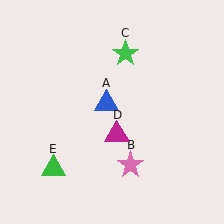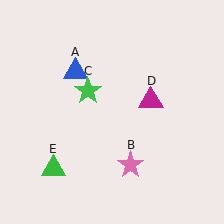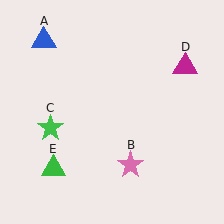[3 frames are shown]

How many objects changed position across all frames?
3 objects changed position: blue triangle (object A), green star (object C), magenta triangle (object D).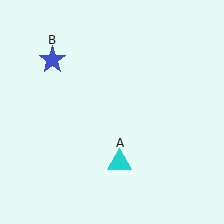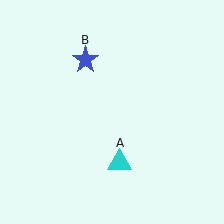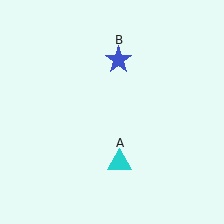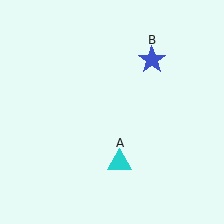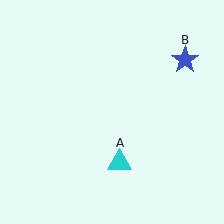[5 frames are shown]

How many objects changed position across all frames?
1 object changed position: blue star (object B).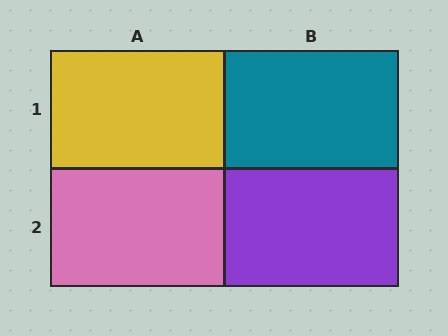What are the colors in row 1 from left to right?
Yellow, teal.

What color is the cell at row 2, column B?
Purple.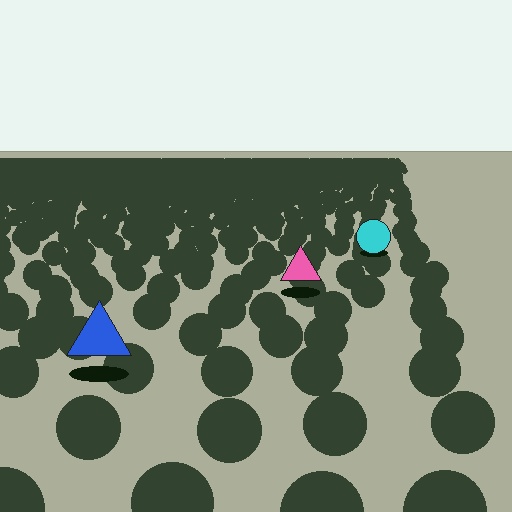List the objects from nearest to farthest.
From nearest to farthest: the blue triangle, the pink triangle, the cyan circle.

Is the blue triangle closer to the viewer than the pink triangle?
Yes. The blue triangle is closer — you can tell from the texture gradient: the ground texture is coarser near it.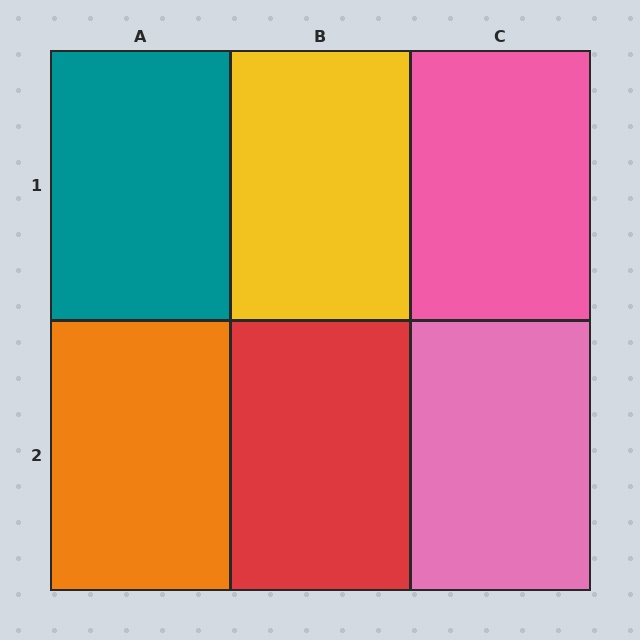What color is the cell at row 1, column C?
Pink.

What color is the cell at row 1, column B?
Yellow.